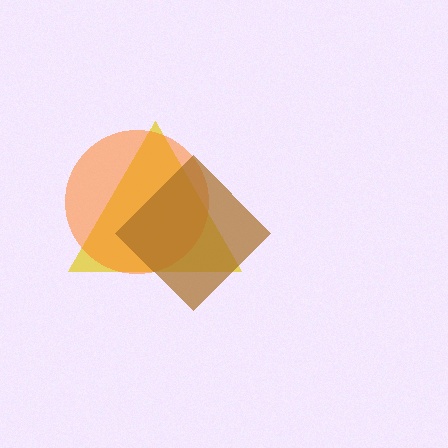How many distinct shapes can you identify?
There are 3 distinct shapes: a yellow triangle, an orange circle, a brown diamond.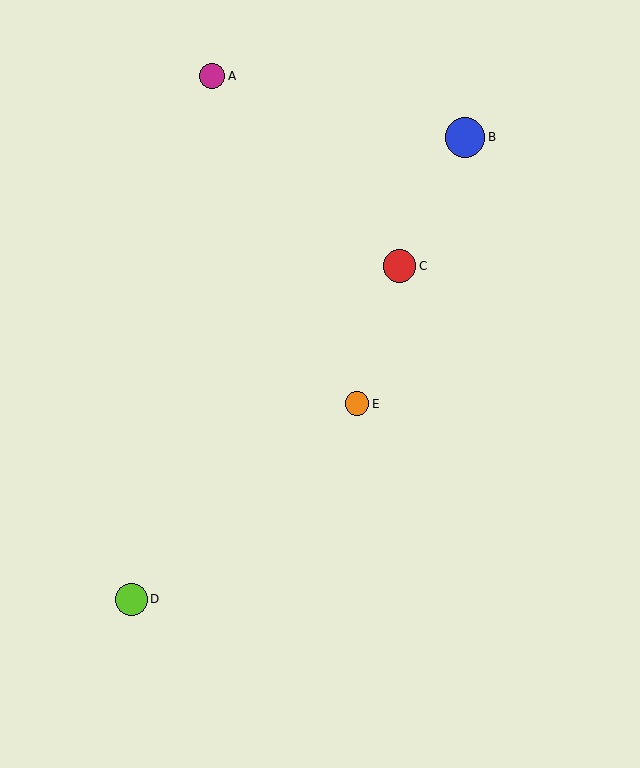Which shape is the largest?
The blue circle (labeled B) is the largest.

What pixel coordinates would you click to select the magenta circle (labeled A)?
Click at (212, 76) to select the magenta circle A.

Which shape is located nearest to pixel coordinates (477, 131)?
The blue circle (labeled B) at (465, 137) is nearest to that location.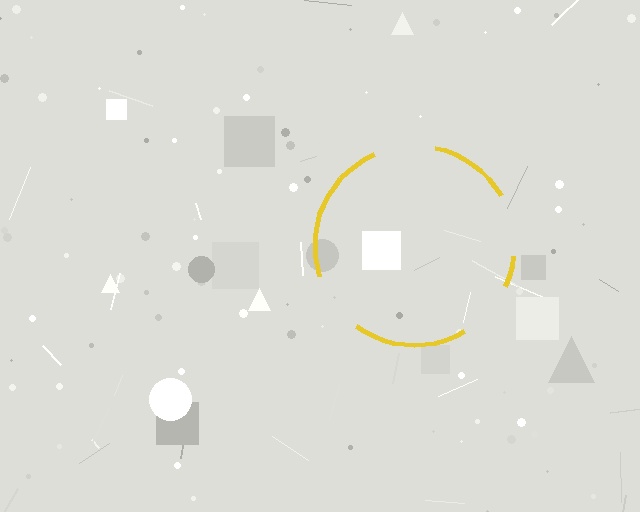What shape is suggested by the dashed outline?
The dashed outline suggests a circle.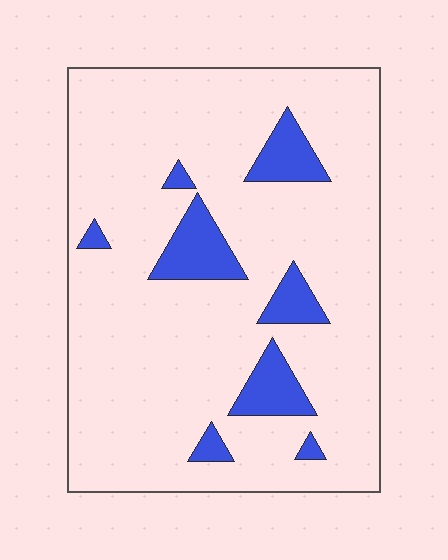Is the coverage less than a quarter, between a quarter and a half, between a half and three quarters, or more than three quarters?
Less than a quarter.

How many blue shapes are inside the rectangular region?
8.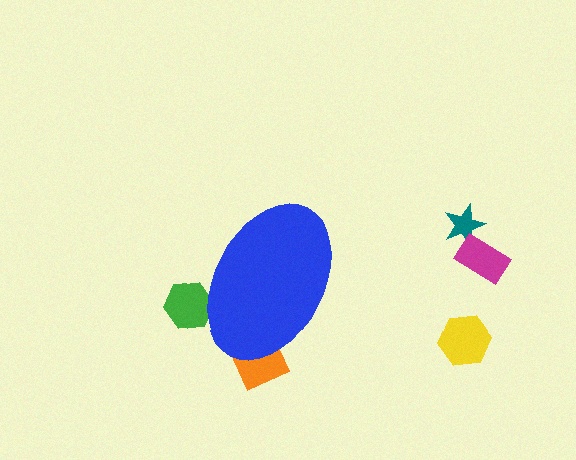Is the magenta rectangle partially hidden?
No, the magenta rectangle is fully visible.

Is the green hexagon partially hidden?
Yes, the green hexagon is partially hidden behind the blue ellipse.